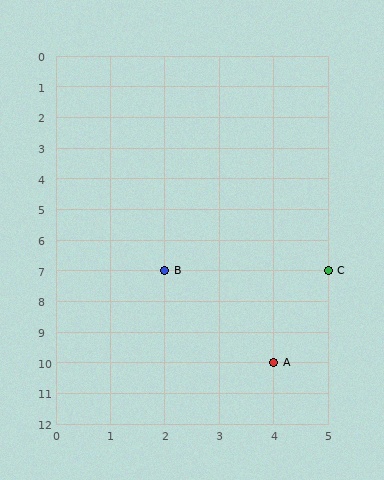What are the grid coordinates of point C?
Point C is at grid coordinates (5, 7).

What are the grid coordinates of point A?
Point A is at grid coordinates (4, 10).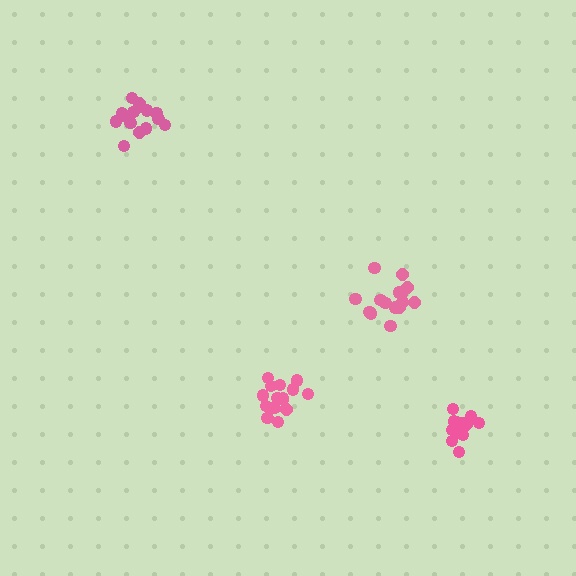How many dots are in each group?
Group 1: 12 dots, Group 2: 15 dots, Group 3: 16 dots, Group 4: 16 dots (59 total).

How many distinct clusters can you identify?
There are 4 distinct clusters.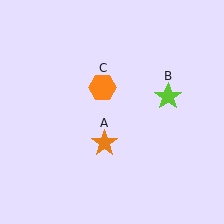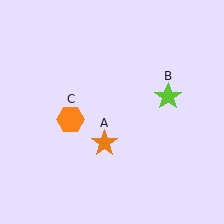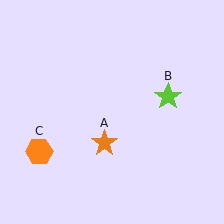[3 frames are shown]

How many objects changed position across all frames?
1 object changed position: orange hexagon (object C).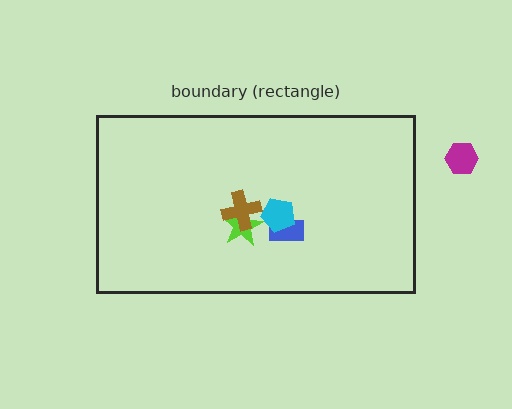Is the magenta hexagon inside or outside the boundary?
Outside.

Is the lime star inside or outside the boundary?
Inside.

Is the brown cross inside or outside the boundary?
Inside.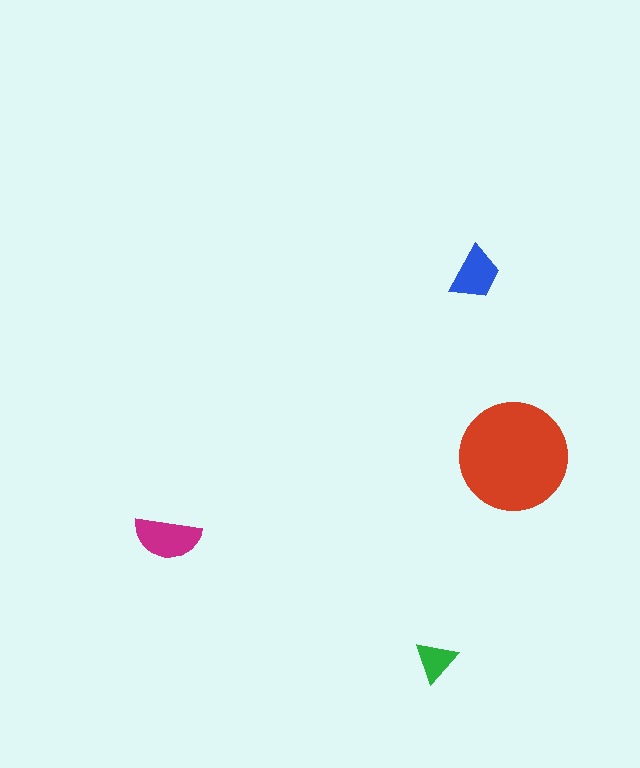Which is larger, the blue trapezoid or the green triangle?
The blue trapezoid.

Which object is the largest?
The red circle.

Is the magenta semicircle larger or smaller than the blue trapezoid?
Larger.